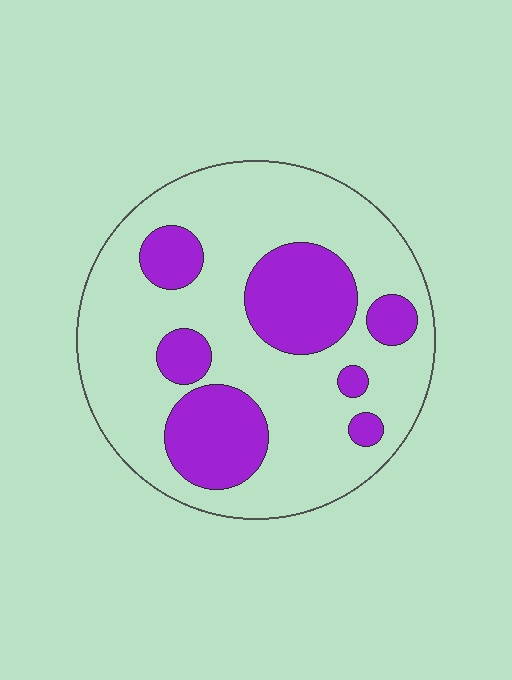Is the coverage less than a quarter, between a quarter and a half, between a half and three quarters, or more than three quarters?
Between a quarter and a half.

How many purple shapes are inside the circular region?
7.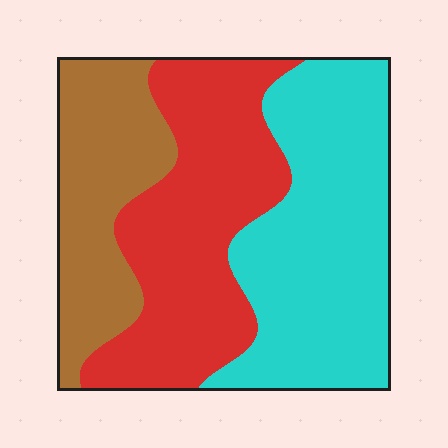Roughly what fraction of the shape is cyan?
Cyan covers roughly 40% of the shape.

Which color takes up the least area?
Brown, at roughly 25%.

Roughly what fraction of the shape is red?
Red covers around 35% of the shape.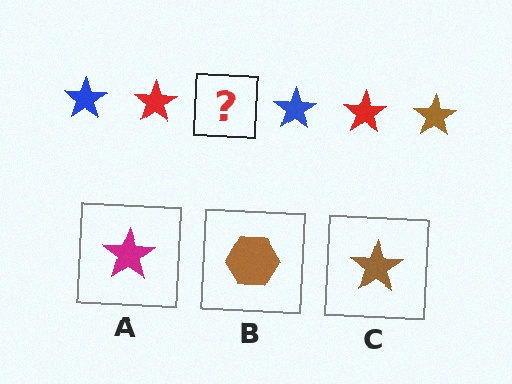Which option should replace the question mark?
Option C.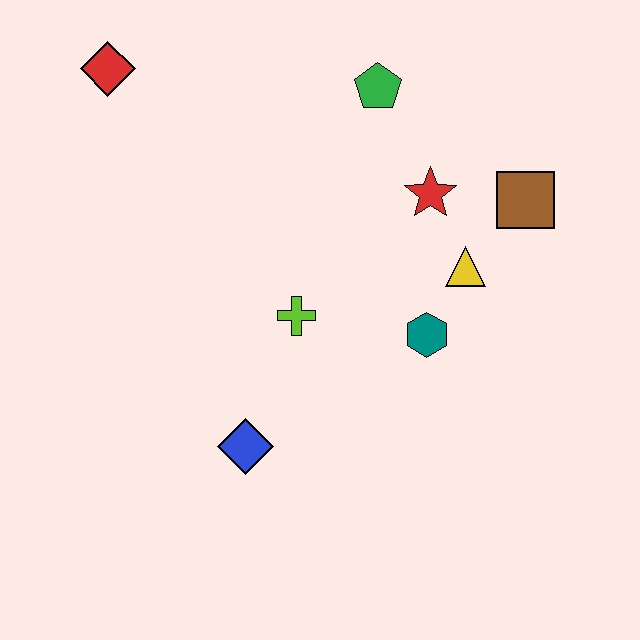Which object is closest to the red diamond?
The green pentagon is closest to the red diamond.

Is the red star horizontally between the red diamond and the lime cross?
No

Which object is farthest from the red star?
The red diamond is farthest from the red star.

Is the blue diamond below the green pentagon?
Yes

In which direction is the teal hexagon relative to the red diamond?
The teal hexagon is to the right of the red diamond.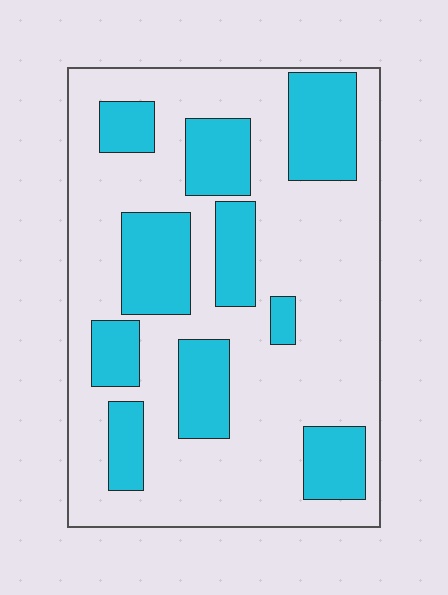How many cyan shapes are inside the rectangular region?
10.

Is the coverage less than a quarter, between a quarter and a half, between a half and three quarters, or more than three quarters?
Between a quarter and a half.